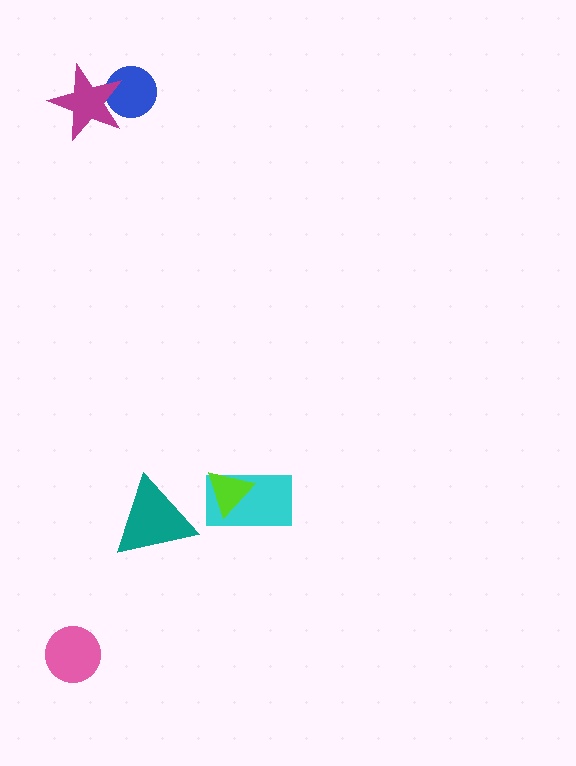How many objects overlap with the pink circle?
0 objects overlap with the pink circle.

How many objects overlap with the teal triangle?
0 objects overlap with the teal triangle.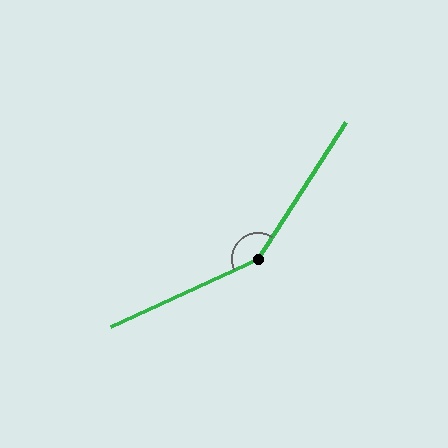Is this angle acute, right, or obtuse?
It is obtuse.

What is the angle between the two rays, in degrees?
Approximately 148 degrees.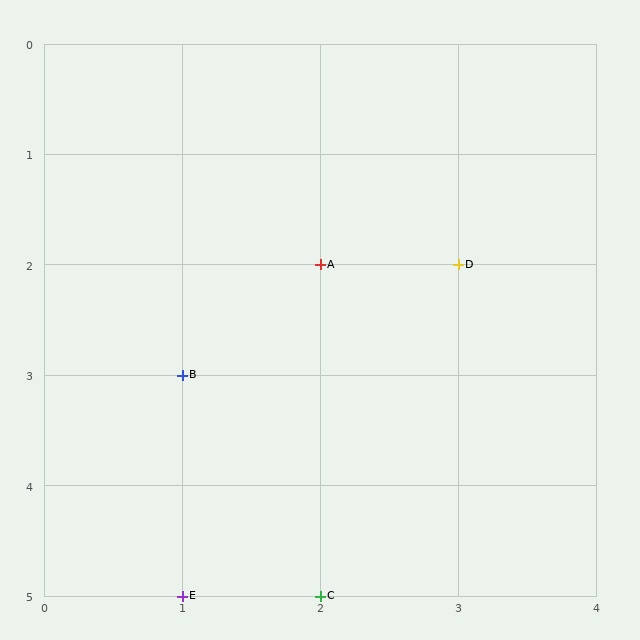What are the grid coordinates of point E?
Point E is at grid coordinates (1, 5).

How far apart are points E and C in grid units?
Points E and C are 1 column apart.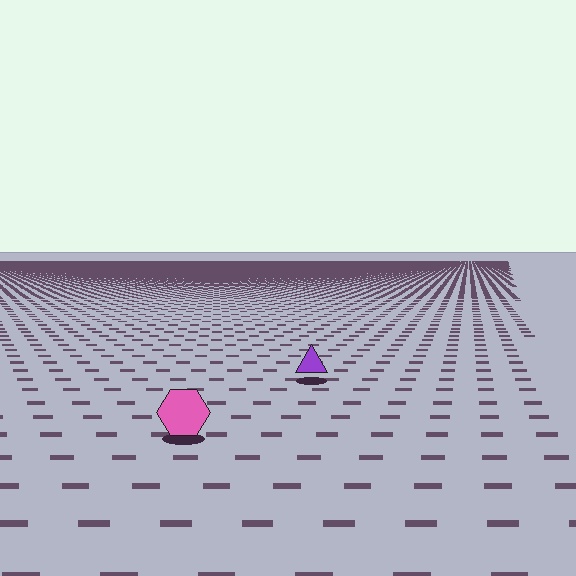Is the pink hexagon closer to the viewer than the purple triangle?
Yes. The pink hexagon is closer — you can tell from the texture gradient: the ground texture is coarser near it.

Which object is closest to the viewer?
The pink hexagon is closest. The texture marks near it are larger and more spread out.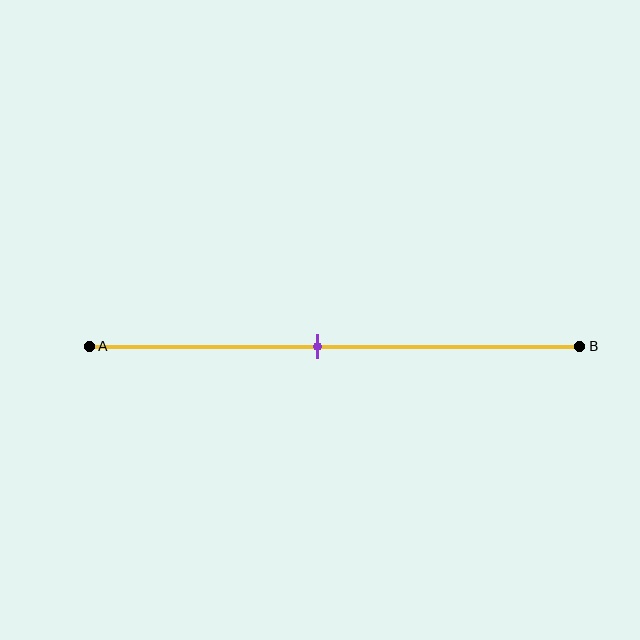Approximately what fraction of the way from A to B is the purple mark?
The purple mark is approximately 45% of the way from A to B.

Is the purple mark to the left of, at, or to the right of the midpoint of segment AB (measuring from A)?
The purple mark is to the left of the midpoint of segment AB.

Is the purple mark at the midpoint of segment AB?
No, the mark is at about 45% from A, not at the 50% midpoint.